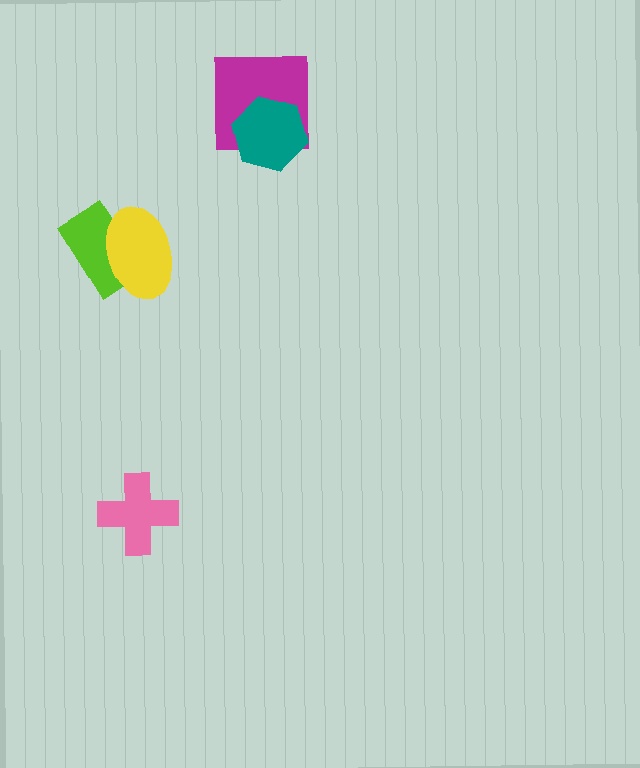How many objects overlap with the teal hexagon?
1 object overlaps with the teal hexagon.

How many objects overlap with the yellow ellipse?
1 object overlaps with the yellow ellipse.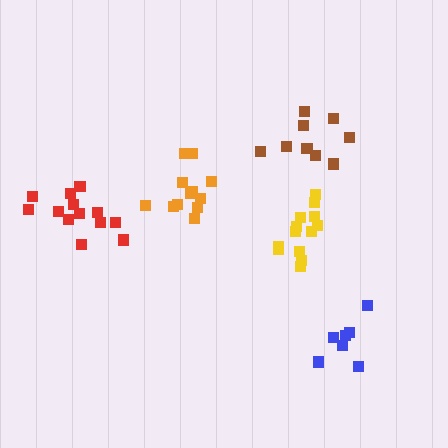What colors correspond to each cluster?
The clusters are colored: brown, red, yellow, blue, orange.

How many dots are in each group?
Group 1: 9 dots, Group 2: 13 dots, Group 3: 13 dots, Group 4: 7 dots, Group 5: 12 dots (54 total).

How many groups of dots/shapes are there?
There are 5 groups.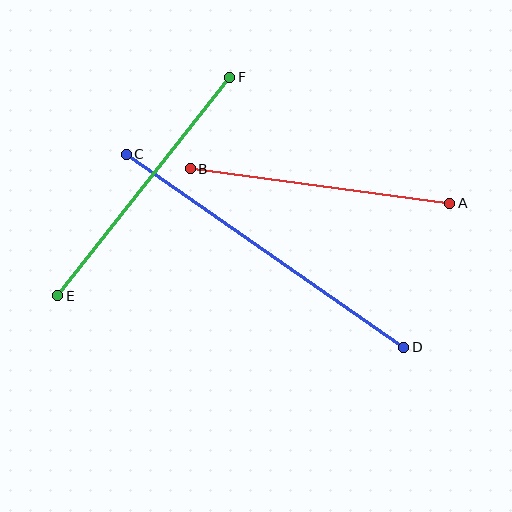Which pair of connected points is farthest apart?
Points C and D are farthest apart.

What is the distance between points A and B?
The distance is approximately 262 pixels.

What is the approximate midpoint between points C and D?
The midpoint is at approximately (265, 251) pixels.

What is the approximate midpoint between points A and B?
The midpoint is at approximately (320, 186) pixels.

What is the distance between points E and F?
The distance is approximately 278 pixels.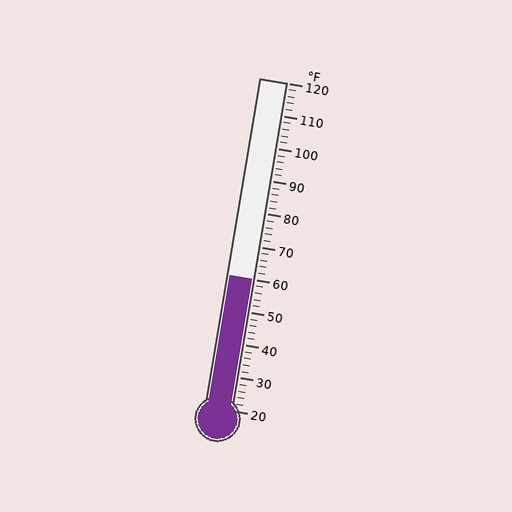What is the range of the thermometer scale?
The thermometer scale ranges from 20°F to 120°F.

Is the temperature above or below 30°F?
The temperature is above 30°F.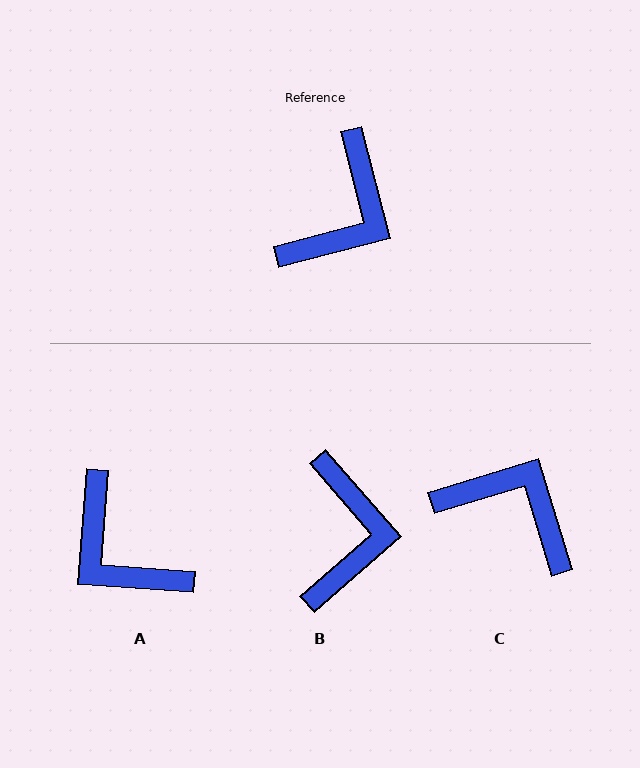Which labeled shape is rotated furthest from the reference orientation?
A, about 109 degrees away.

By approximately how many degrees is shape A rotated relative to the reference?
Approximately 109 degrees clockwise.